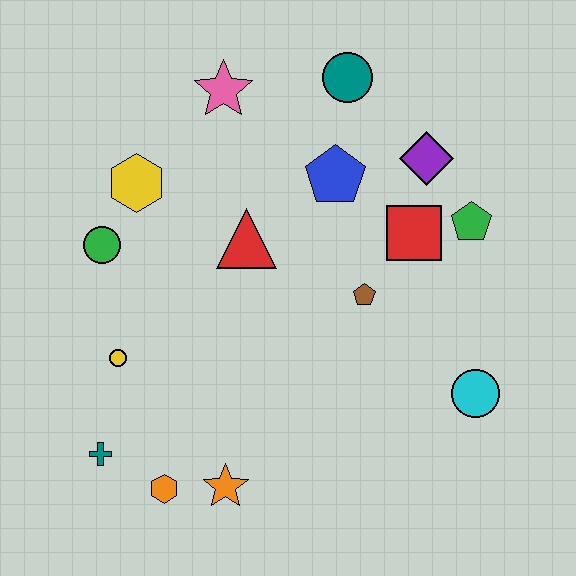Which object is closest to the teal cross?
The orange hexagon is closest to the teal cross.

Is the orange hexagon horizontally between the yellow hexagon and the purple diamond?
Yes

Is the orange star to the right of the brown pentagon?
No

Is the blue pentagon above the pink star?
No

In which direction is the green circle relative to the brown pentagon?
The green circle is to the left of the brown pentagon.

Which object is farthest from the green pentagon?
The teal cross is farthest from the green pentagon.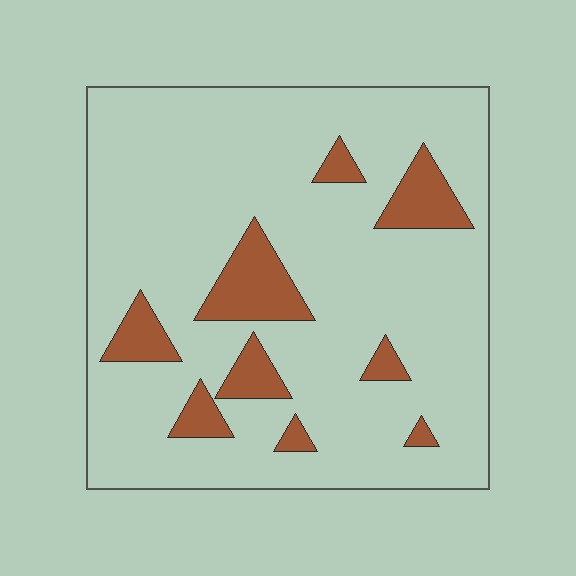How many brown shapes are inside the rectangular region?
9.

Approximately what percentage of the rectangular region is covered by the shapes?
Approximately 15%.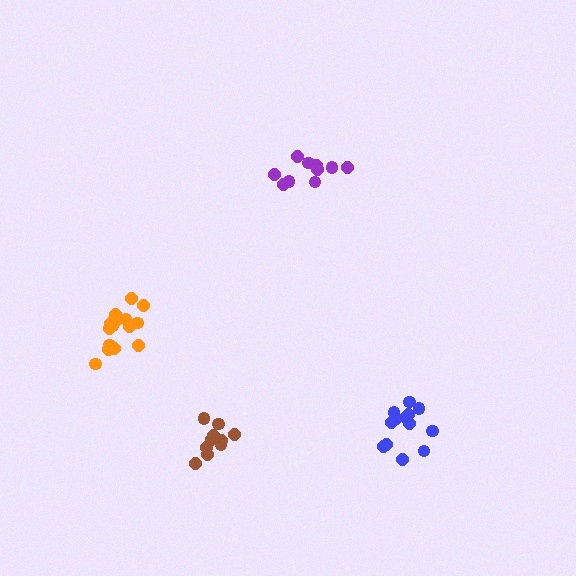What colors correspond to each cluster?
The clusters are colored: purple, blue, orange, brown.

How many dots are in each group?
Group 1: 10 dots, Group 2: 13 dots, Group 3: 16 dots, Group 4: 11 dots (50 total).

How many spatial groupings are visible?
There are 4 spatial groupings.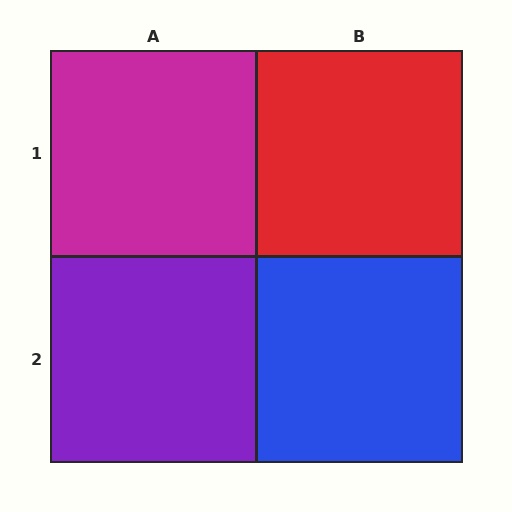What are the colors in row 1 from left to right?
Magenta, red.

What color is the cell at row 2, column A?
Purple.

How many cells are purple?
1 cell is purple.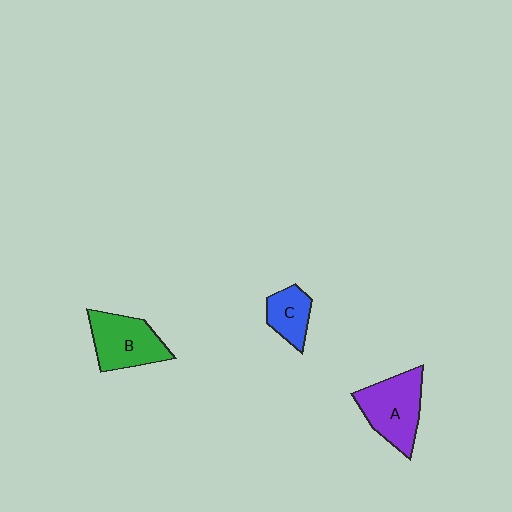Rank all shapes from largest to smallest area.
From largest to smallest: A (purple), B (green), C (blue).